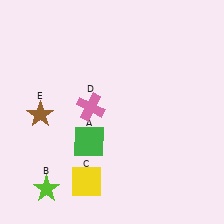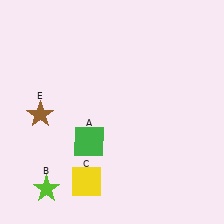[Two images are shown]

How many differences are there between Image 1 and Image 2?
There is 1 difference between the two images.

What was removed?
The pink cross (D) was removed in Image 2.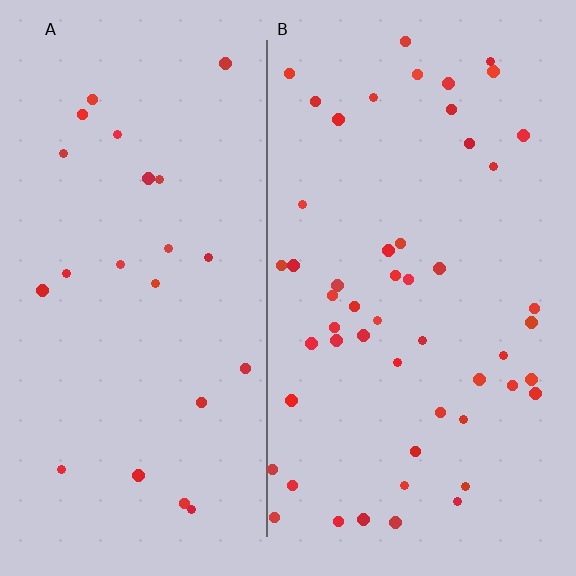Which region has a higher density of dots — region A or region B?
B (the right).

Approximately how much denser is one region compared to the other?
Approximately 2.3× — region B over region A.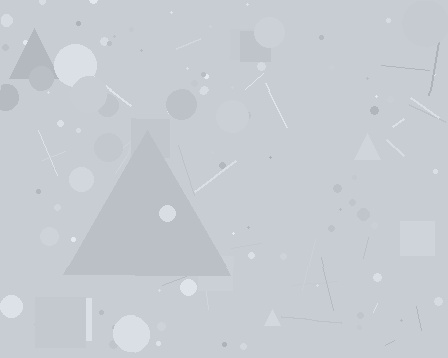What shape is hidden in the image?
A triangle is hidden in the image.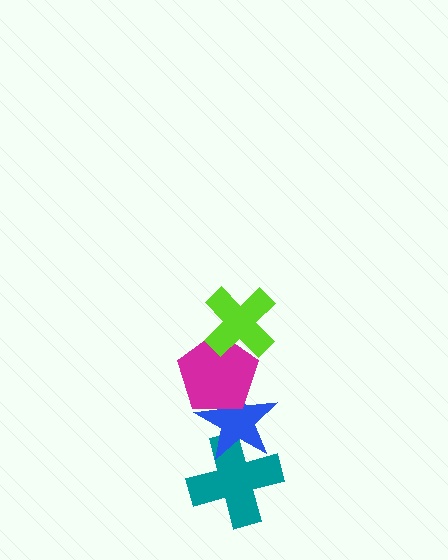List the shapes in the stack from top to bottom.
From top to bottom: the lime cross, the magenta pentagon, the blue star, the teal cross.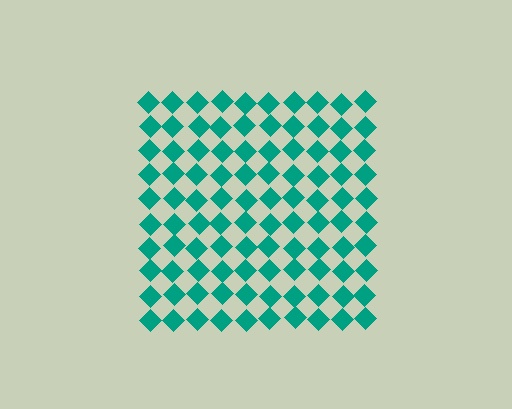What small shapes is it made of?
It is made of small diamonds.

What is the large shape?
The large shape is a square.